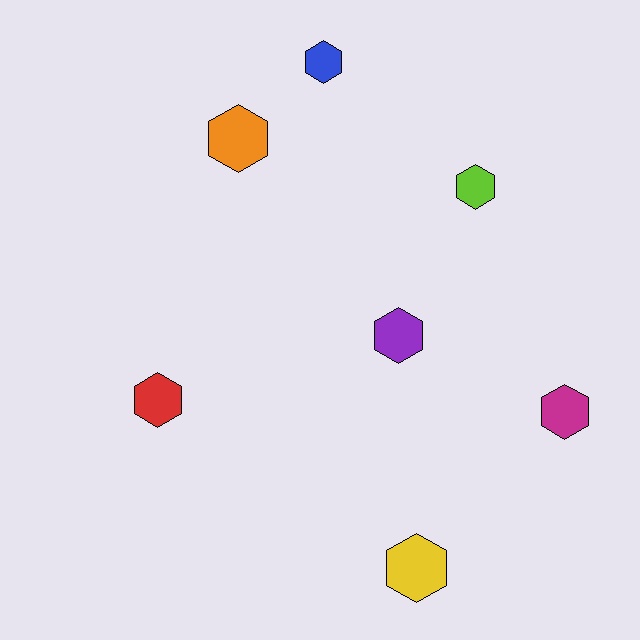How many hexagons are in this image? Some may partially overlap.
There are 7 hexagons.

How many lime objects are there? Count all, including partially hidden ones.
There is 1 lime object.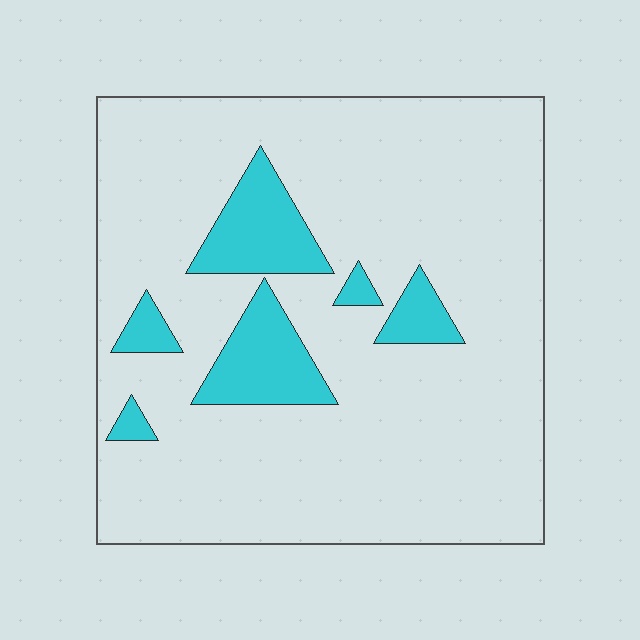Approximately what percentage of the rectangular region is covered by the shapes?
Approximately 15%.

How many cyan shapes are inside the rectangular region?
6.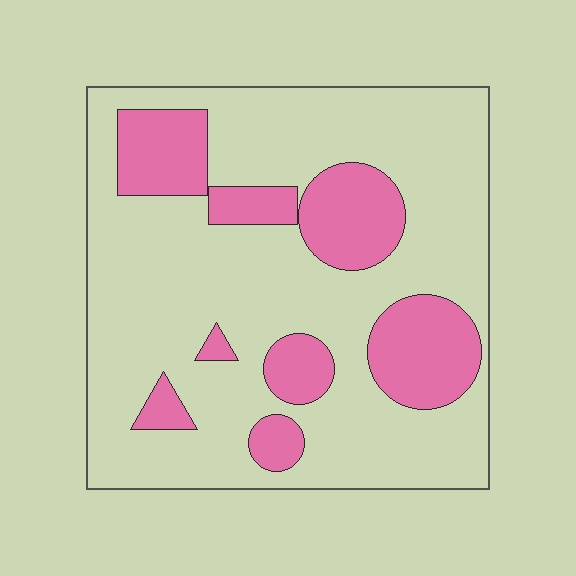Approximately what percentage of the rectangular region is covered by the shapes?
Approximately 25%.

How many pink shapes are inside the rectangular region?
8.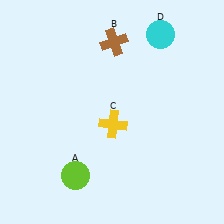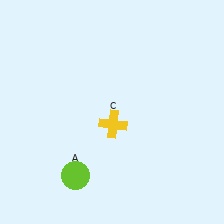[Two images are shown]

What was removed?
The brown cross (B), the cyan circle (D) were removed in Image 2.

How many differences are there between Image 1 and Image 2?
There are 2 differences between the two images.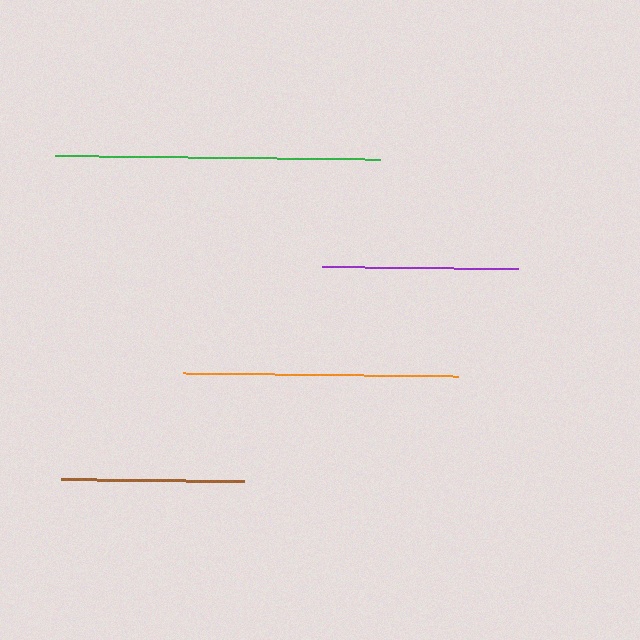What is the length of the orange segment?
The orange segment is approximately 275 pixels long.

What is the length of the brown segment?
The brown segment is approximately 183 pixels long.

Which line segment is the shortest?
The brown line is the shortest at approximately 183 pixels.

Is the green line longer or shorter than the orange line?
The green line is longer than the orange line.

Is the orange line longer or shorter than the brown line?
The orange line is longer than the brown line.